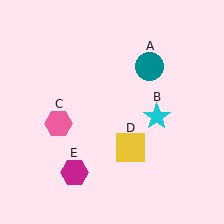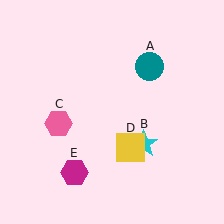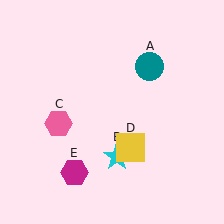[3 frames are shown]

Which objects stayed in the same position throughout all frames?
Teal circle (object A) and pink hexagon (object C) and yellow square (object D) and magenta hexagon (object E) remained stationary.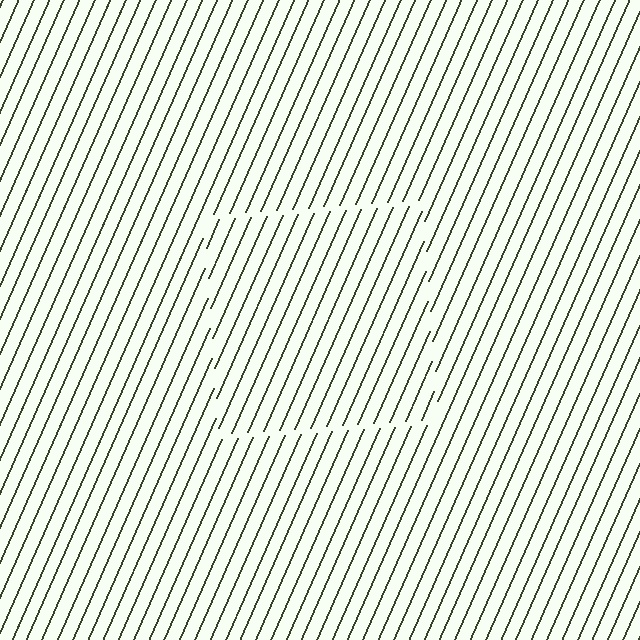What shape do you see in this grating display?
An illusory square. The interior of the shape contains the same grating, shifted by half a period — the contour is defined by the phase discontinuity where line-ends from the inner and outer gratings abut.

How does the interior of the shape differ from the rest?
The interior of the shape contains the same grating, shifted by half a period — the contour is defined by the phase discontinuity where line-ends from the inner and outer gratings abut.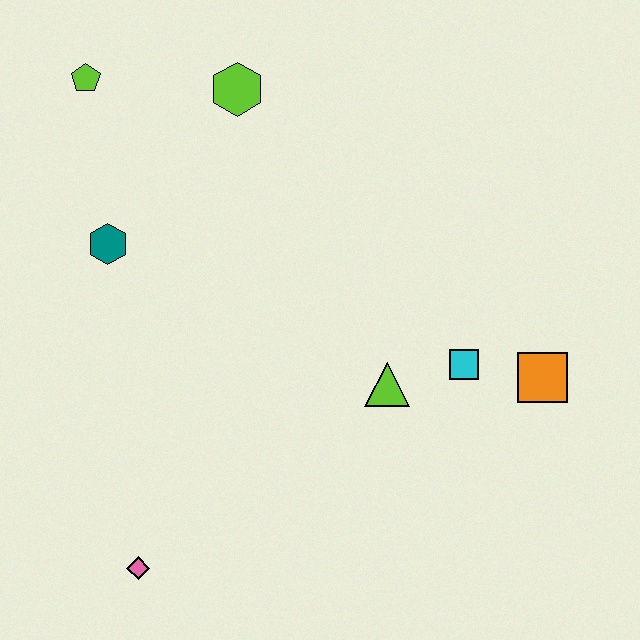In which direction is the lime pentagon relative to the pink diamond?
The lime pentagon is above the pink diamond.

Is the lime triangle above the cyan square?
No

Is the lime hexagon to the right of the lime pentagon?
Yes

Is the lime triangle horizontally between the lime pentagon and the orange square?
Yes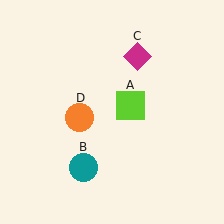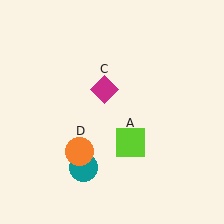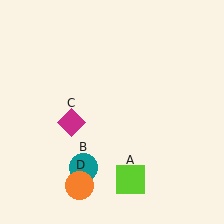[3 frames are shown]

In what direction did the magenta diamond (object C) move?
The magenta diamond (object C) moved down and to the left.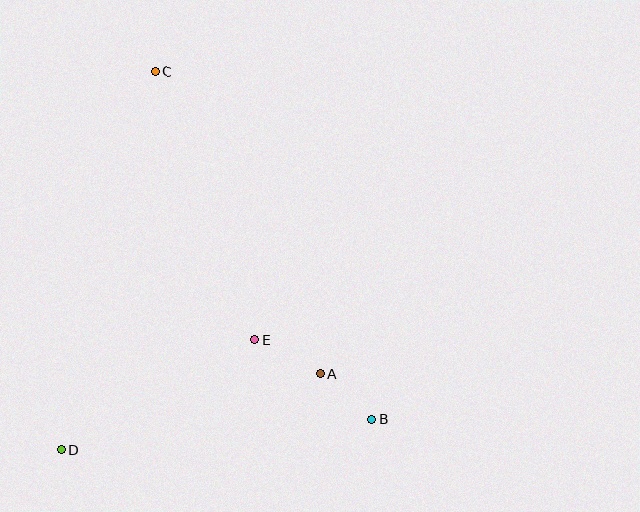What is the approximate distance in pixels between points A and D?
The distance between A and D is approximately 269 pixels.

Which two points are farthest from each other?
Points B and C are farthest from each other.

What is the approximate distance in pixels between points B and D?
The distance between B and D is approximately 312 pixels.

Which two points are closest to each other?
Points A and B are closest to each other.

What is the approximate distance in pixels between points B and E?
The distance between B and E is approximately 142 pixels.